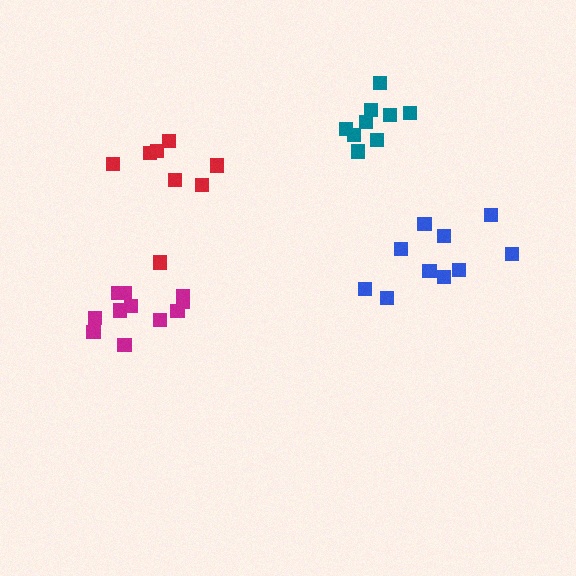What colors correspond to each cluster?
The clusters are colored: magenta, blue, teal, red.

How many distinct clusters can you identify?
There are 4 distinct clusters.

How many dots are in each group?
Group 1: 11 dots, Group 2: 11 dots, Group 3: 9 dots, Group 4: 8 dots (39 total).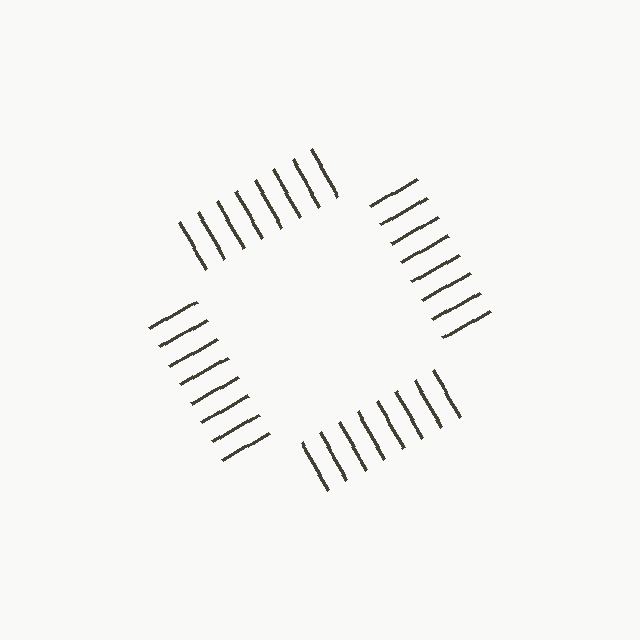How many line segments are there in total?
32 — 8 along each of the 4 edges.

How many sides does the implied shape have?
4 sides — the line-ends trace a square.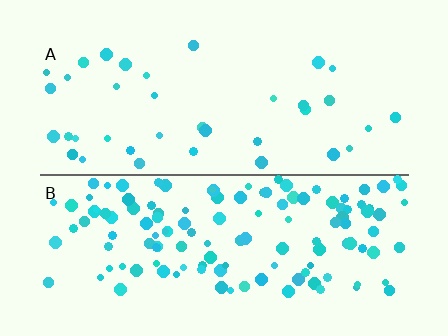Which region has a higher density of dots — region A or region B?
B (the bottom).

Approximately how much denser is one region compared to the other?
Approximately 3.6× — region B over region A.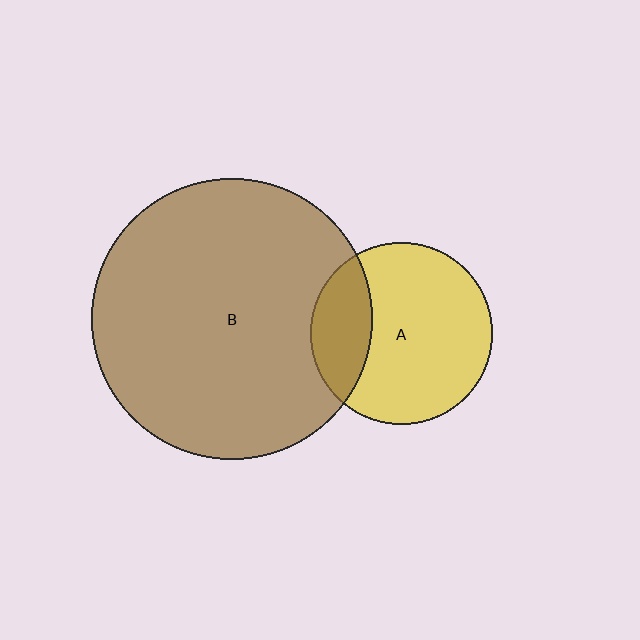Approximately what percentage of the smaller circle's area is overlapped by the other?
Approximately 25%.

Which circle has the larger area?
Circle B (brown).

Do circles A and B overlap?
Yes.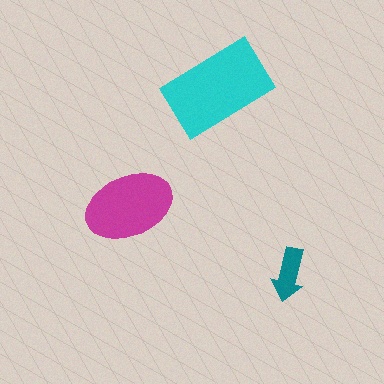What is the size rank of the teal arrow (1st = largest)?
3rd.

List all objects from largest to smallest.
The cyan rectangle, the magenta ellipse, the teal arrow.